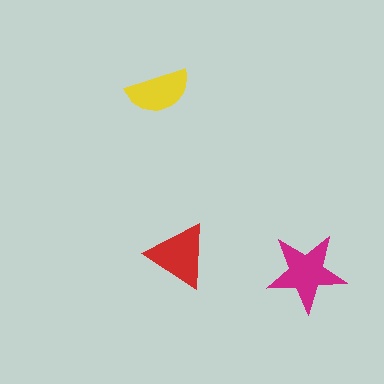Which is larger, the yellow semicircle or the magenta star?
The magenta star.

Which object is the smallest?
The yellow semicircle.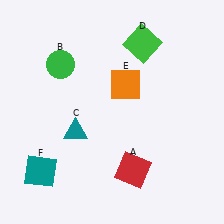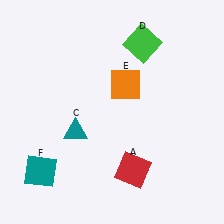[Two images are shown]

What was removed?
The green circle (B) was removed in Image 2.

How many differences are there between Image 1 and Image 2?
There is 1 difference between the two images.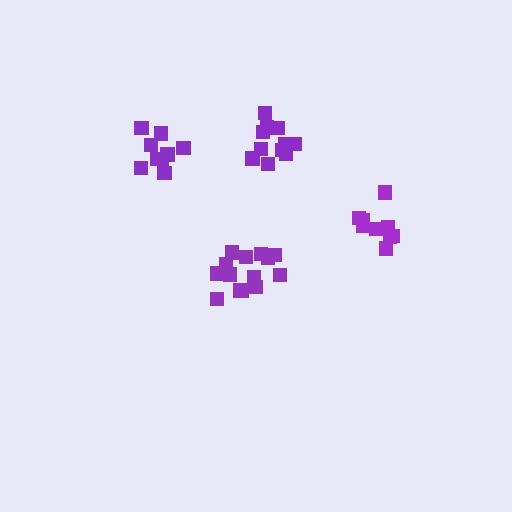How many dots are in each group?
Group 1: 9 dots, Group 2: 14 dots, Group 3: 12 dots, Group 4: 9 dots (44 total).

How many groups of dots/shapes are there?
There are 4 groups.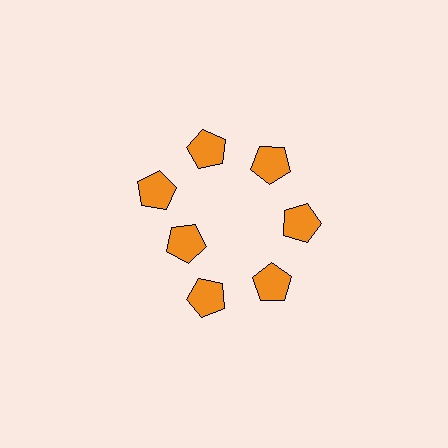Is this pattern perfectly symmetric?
No. The 7 orange pentagons are arranged in a ring, but one element near the 8 o'clock position is pulled inward toward the center, breaking the 7-fold rotational symmetry.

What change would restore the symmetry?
The symmetry would be restored by moving it outward, back onto the ring so that all 7 pentagons sit at equal angles and equal distance from the center.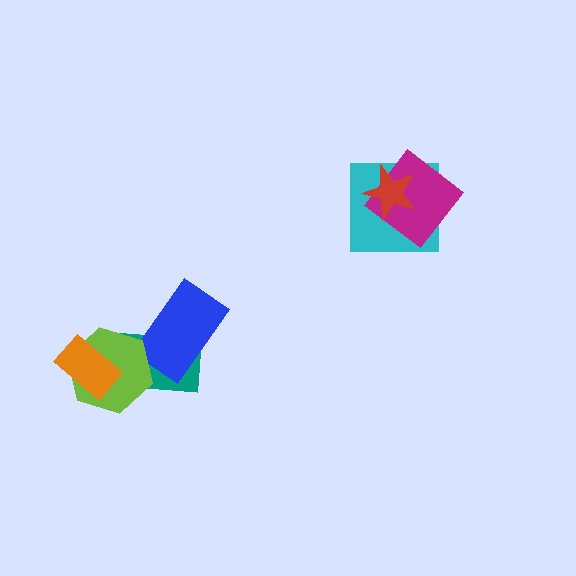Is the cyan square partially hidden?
Yes, it is partially covered by another shape.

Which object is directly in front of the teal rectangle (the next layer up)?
The blue rectangle is directly in front of the teal rectangle.